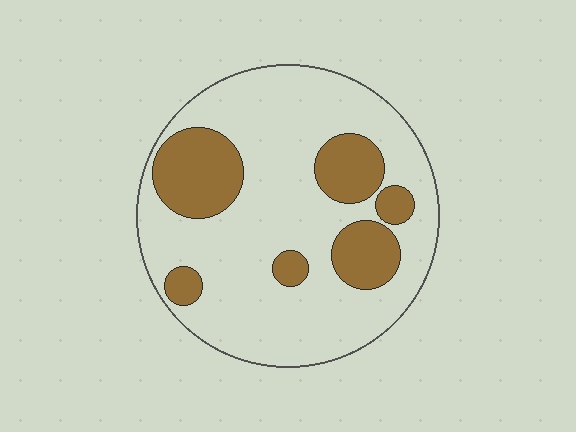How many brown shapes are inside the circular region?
6.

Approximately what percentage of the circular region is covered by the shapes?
Approximately 25%.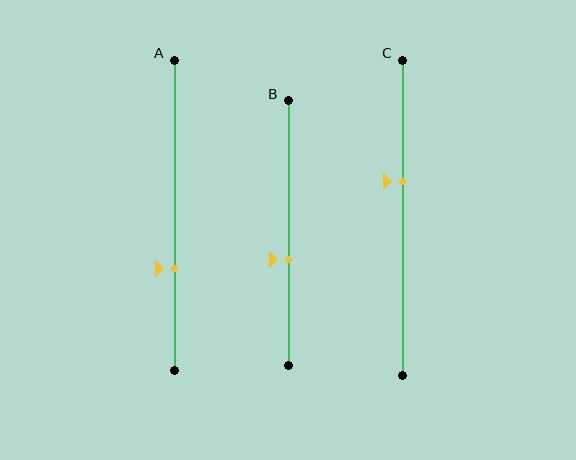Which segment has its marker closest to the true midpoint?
Segment B has its marker closest to the true midpoint.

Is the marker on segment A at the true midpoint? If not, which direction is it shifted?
No, the marker on segment A is shifted downward by about 17% of the segment length.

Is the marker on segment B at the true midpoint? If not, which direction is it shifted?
No, the marker on segment B is shifted downward by about 10% of the segment length.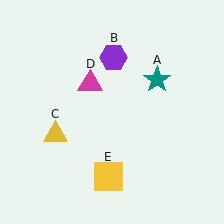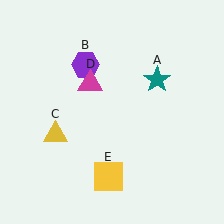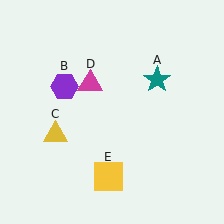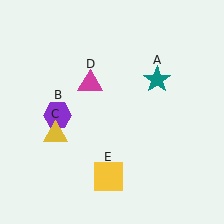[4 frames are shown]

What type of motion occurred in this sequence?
The purple hexagon (object B) rotated counterclockwise around the center of the scene.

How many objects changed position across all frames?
1 object changed position: purple hexagon (object B).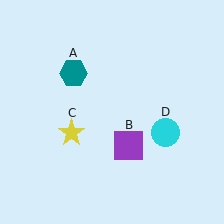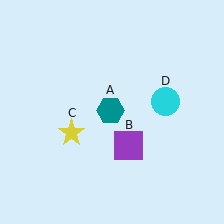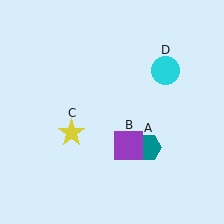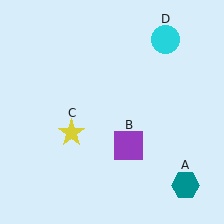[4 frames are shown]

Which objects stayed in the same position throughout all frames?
Purple square (object B) and yellow star (object C) remained stationary.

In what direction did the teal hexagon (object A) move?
The teal hexagon (object A) moved down and to the right.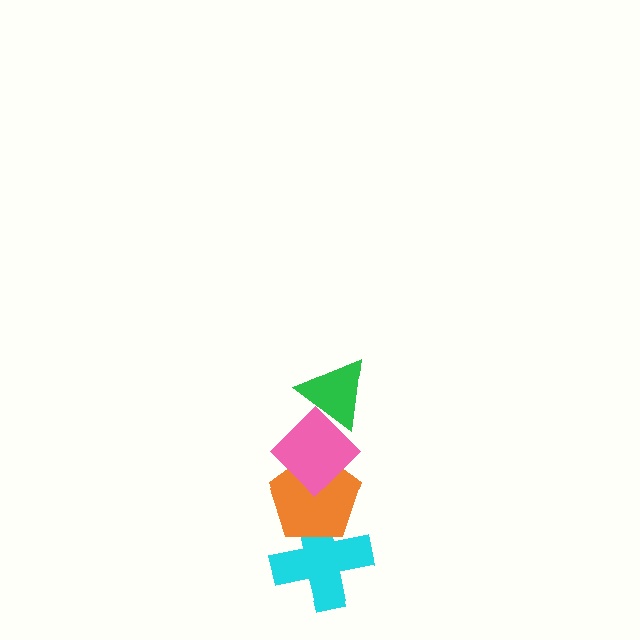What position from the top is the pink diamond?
The pink diamond is 2nd from the top.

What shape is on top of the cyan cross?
The orange pentagon is on top of the cyan cross.